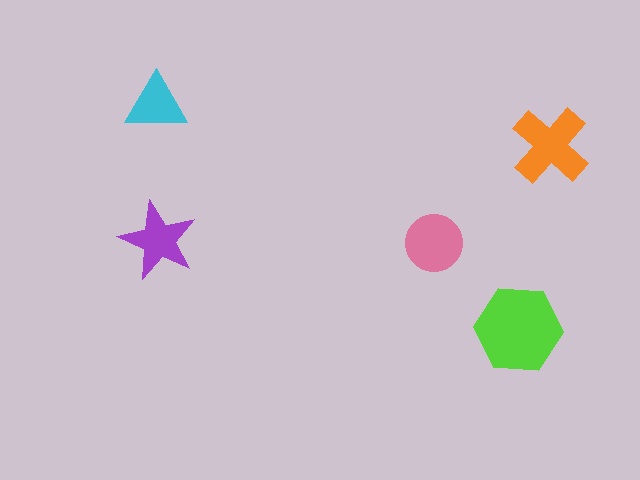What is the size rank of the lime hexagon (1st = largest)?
1st.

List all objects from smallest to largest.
The cyan triangle, the purple star, the pink circle, the orange cross, the lime hexagon.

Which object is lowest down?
The lime hexagon is bottommost.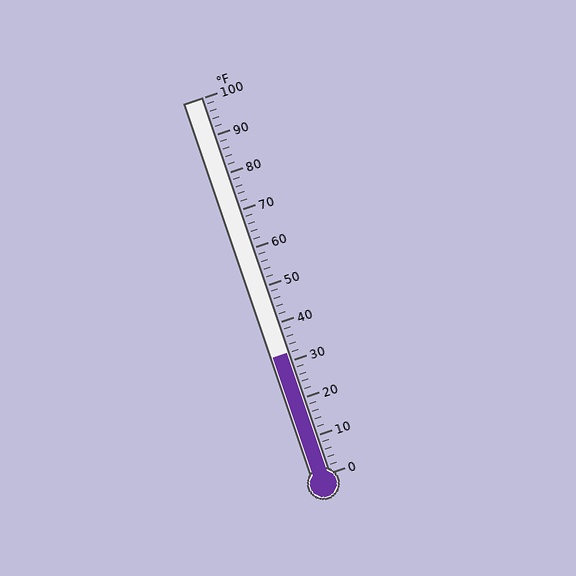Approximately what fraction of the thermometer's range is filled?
The thermometer is filled to approximately 30% of its range.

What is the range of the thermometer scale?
The thermometer scale ranges from 0°F to 100°F.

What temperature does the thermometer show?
The thermometer shows approximately 32°F.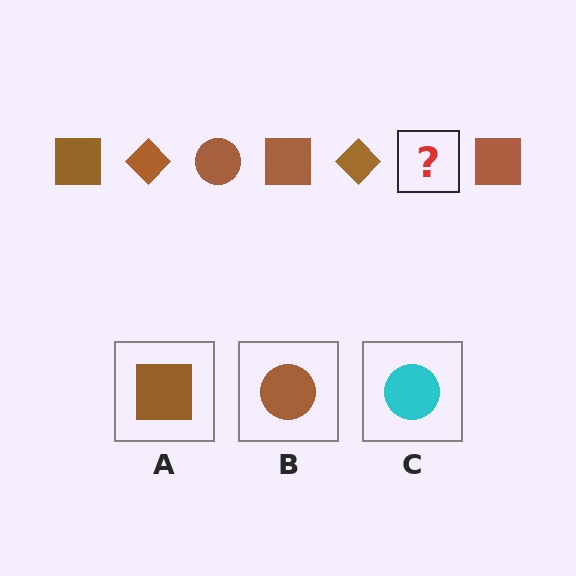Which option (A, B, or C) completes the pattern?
B.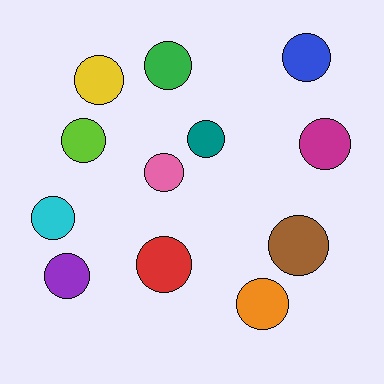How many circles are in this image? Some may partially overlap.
There are 12 circles.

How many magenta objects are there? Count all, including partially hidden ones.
There is 1 magenta object.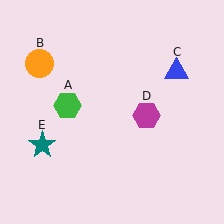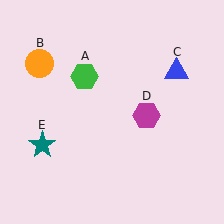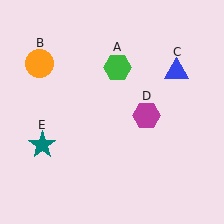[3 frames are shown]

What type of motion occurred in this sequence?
The green hexagon (object A) rotated clockwise around the center of the scene.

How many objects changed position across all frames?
1 object changed position: green hexagon (object A).